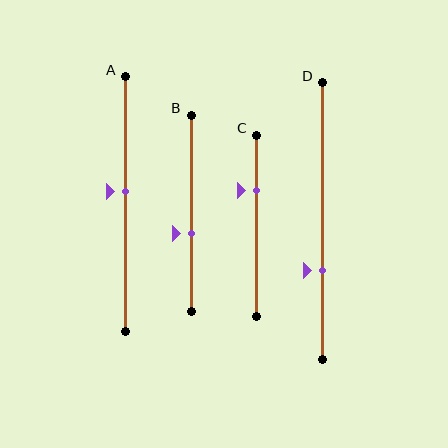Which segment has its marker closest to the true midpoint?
Segment A has its marker closest to the true midpoint.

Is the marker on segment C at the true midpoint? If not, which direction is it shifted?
No, the marker on segment C is shifted upward by about 20% of the segment length.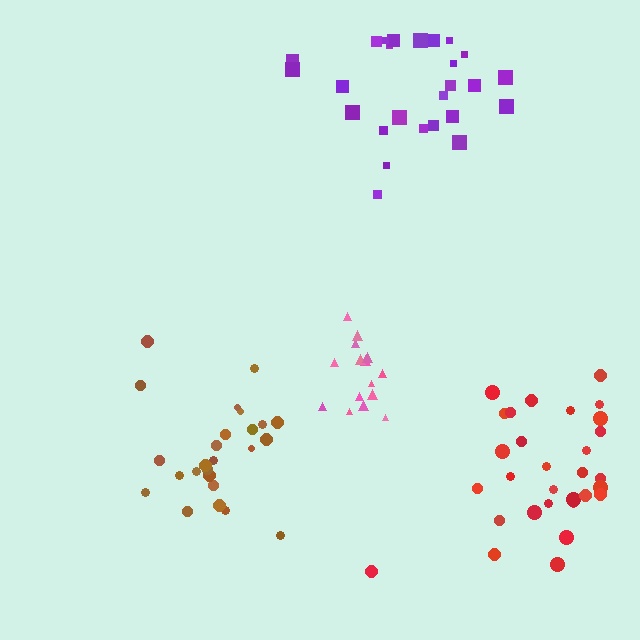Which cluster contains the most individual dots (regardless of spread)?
Red (30).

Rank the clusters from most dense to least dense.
pink, purple, brown, red.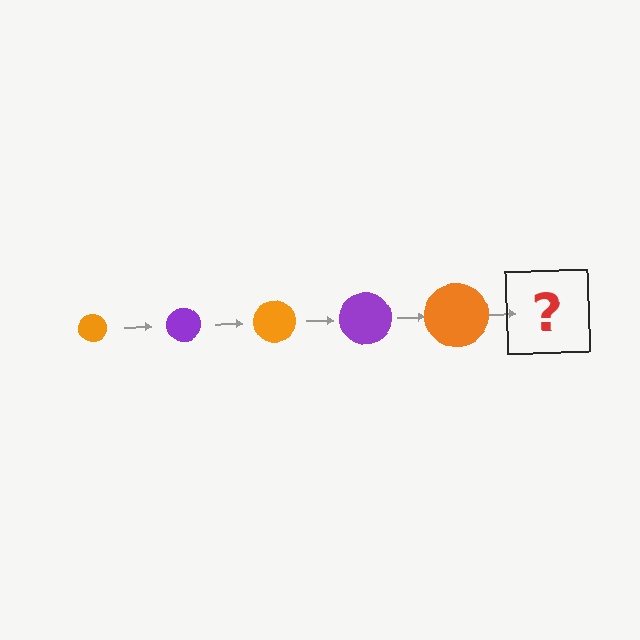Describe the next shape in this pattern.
It should be a purple circle, larger than the previous one.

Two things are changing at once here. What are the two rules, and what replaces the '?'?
The two rules are that the circle grows larger each step and the color cycles through orange and purple. The '?' should be a purple circle, larger than the previous one.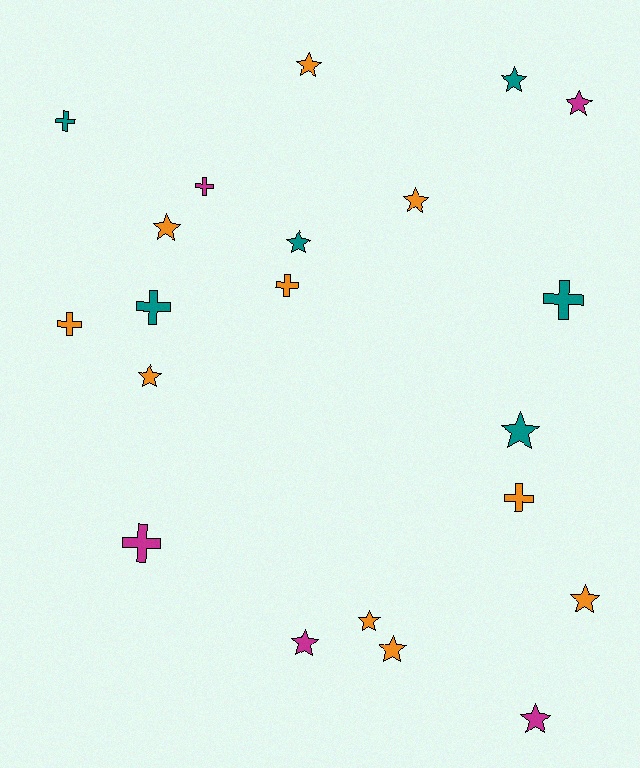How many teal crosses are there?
There are 3 teal crosses.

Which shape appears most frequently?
Star, with 13 objects.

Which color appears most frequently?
Orange, with 10 objects.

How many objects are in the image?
There are 21 objects.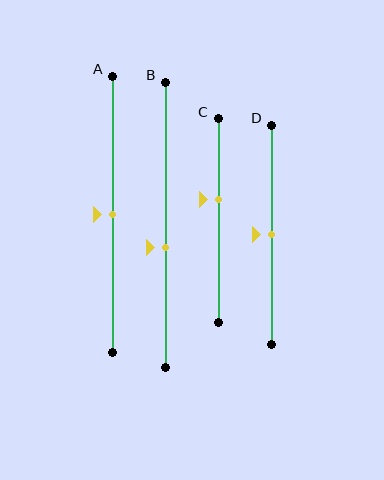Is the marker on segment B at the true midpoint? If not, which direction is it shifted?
No, the marker on segment B is shifted downward by about 8% of the segment length.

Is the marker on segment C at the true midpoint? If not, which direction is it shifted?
No, the marker on segment C is shifted upward by about 10% of the segment length.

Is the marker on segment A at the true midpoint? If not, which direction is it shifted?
Yes, the marker on segment A is at the true midpoint.